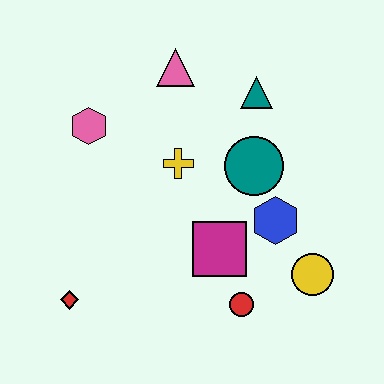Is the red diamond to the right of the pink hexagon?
No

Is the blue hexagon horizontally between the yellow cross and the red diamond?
No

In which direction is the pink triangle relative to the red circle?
The pink triangle is above the red circle.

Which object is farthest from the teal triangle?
The red diamond is farthest from the teal triangle.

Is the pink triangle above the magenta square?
Yes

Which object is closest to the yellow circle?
The blue hexagon is closest to the yellow circle.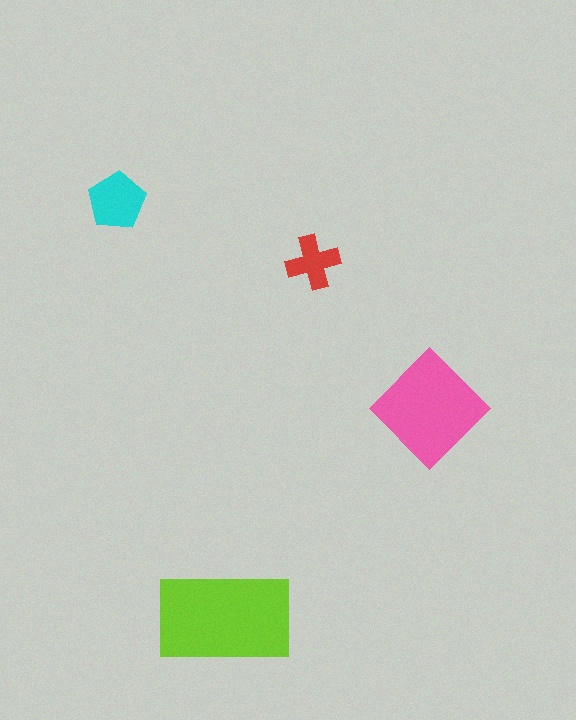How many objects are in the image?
There are 4 objects in the image.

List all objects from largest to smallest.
The lime rectangle, the pink diamond, the cyan pentagon, the red cross.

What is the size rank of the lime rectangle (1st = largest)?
1st.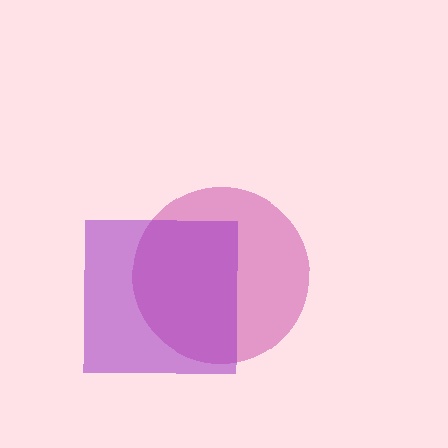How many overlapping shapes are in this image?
There are 2 overlapping shapes in the image.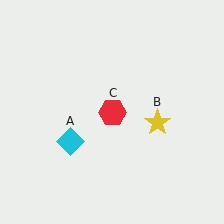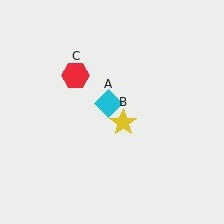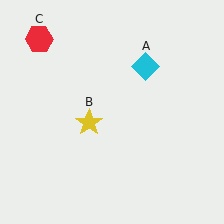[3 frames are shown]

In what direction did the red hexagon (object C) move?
The red hexagon (object C) moved up and to the left.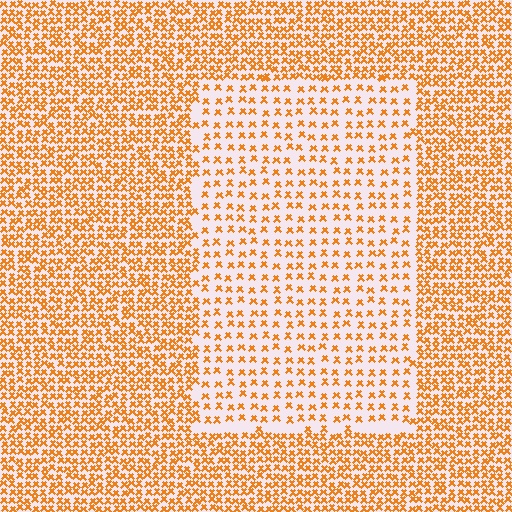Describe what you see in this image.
The image contains small orange elements arranged at two different densities. A rectangle-shaped region is visible where the elements are less densely packed than the surrounding area.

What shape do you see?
I see a rectangle.